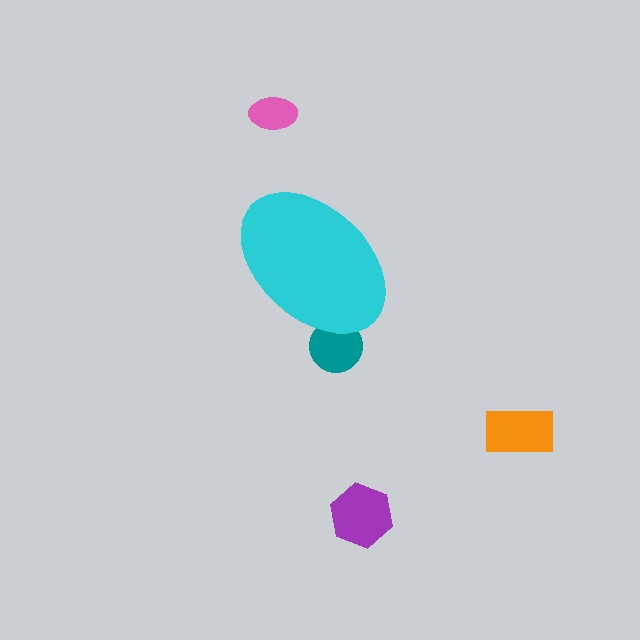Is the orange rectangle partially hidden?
No, the orange rectangle is fully visible.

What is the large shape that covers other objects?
A cyan ellipse.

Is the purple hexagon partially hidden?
No, the purple hexagon is fully visible.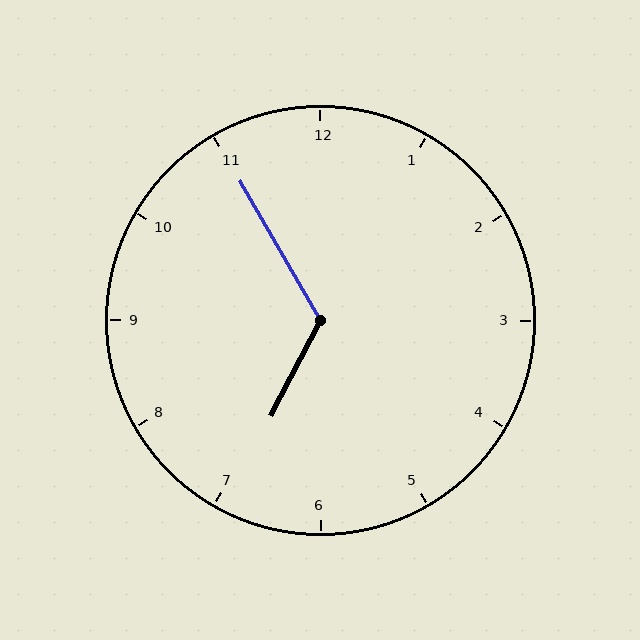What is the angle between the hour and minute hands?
Approximately 122 degrees.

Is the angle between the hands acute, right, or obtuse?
It is obtuse.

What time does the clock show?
6:55.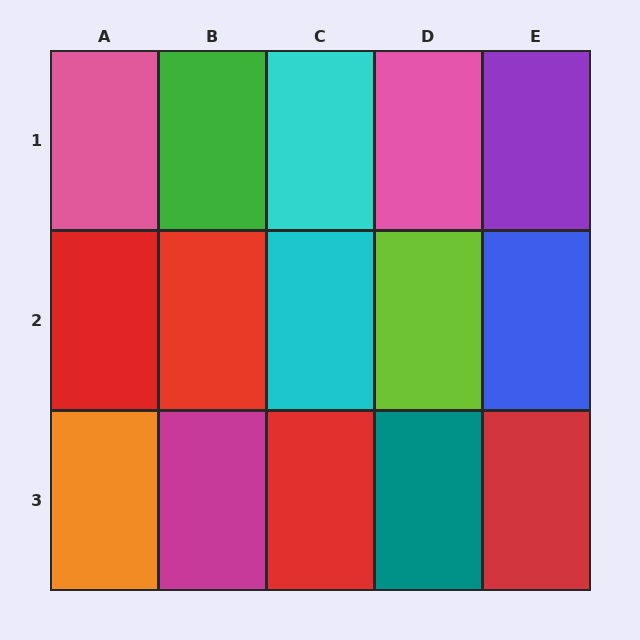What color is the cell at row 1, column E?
Purple.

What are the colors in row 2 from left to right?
Red, red, cyan, lime, blue.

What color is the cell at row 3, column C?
Red.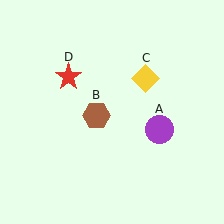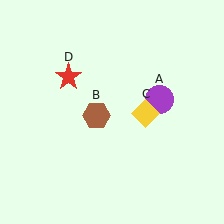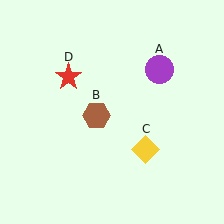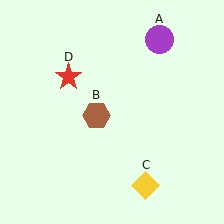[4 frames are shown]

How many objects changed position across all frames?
2 objects changed position: purple circle (object A), yellow diamond (object C).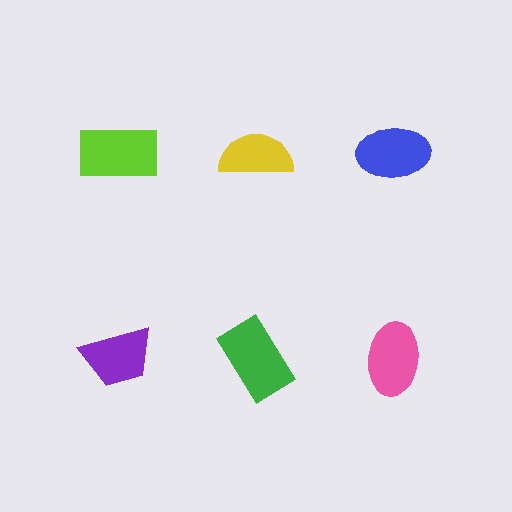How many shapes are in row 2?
3 shapes.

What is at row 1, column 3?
A blue ellipse.